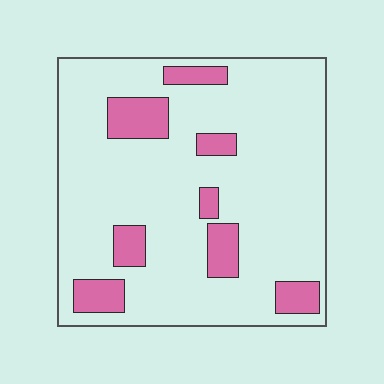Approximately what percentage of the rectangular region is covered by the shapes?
Approximately 15%.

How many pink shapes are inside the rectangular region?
8.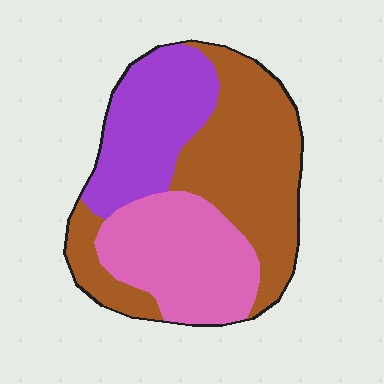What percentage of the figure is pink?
Pink covers 30% of the figure.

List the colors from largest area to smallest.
From largest to smallest: brown, pink, purple.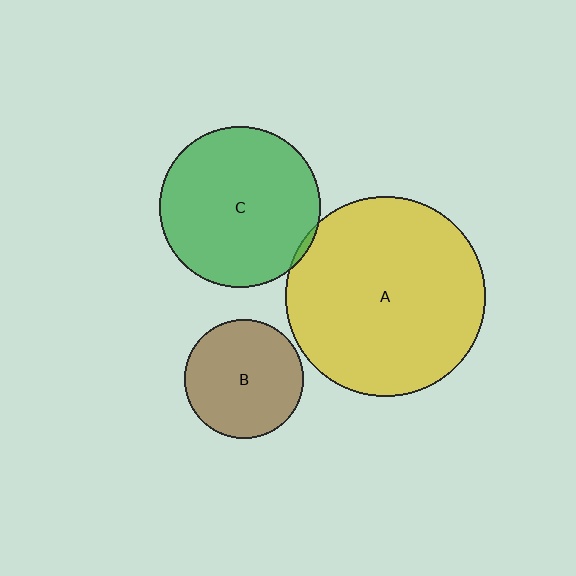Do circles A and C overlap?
Yes.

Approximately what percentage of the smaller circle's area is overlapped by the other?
Approximately 5%.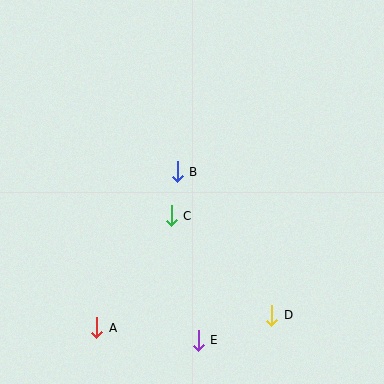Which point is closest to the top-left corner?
Point B is closest to the top-left corner.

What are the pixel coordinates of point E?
Point E is at (198, 340).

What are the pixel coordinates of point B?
Point B is at (177, 172).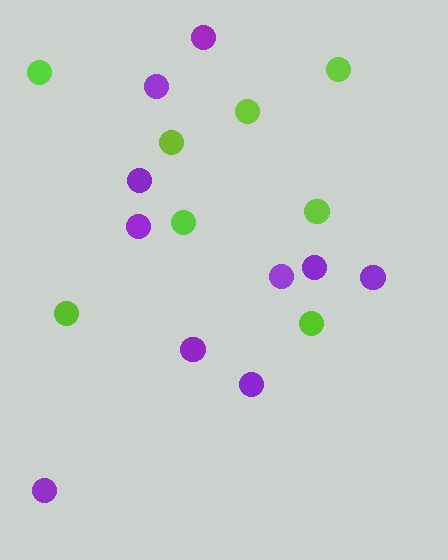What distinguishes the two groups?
There are 2 groups: one group of lime circles (8) and one group of purple circles (10).